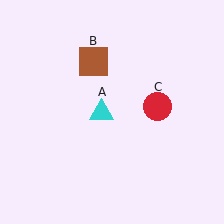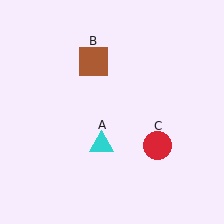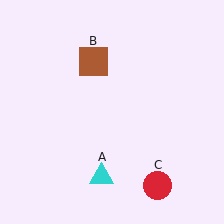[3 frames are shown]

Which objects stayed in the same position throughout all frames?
Brown square (object B) remained stationary.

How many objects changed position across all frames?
2 objects changed position: cyan triangle (object A), red circle (object C).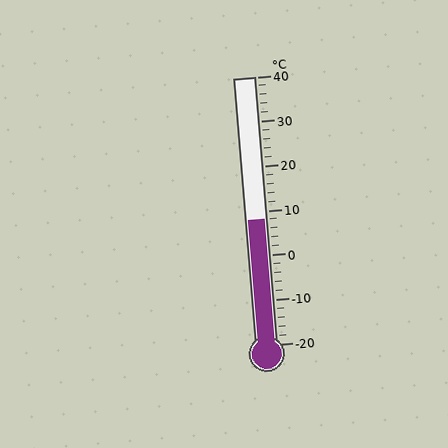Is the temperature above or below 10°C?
The temperature is below 10°C.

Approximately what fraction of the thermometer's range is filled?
The thermometer is filled to approximately 45% of its range.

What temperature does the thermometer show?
The thermometer shows approximately 8°C.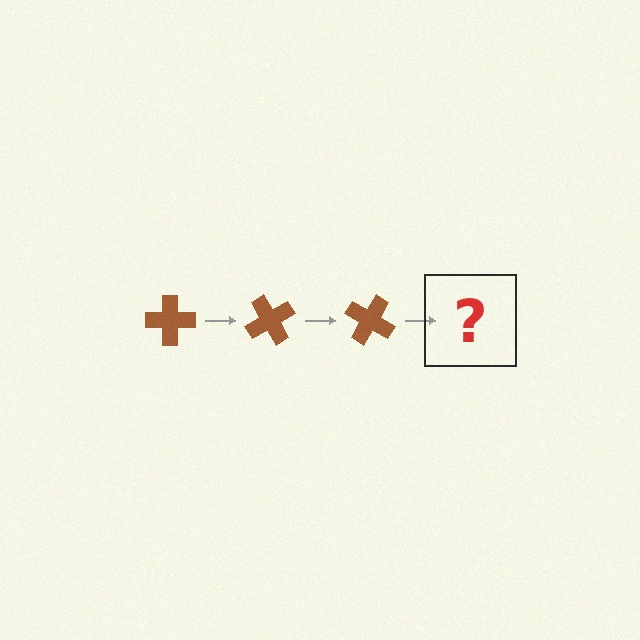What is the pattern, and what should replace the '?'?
The pattern is that the cross rotates 60 degrees each step. The '?' should be a brown cross rotated 180 degrees.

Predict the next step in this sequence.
The next step is a brown cross rotated 180 degrees.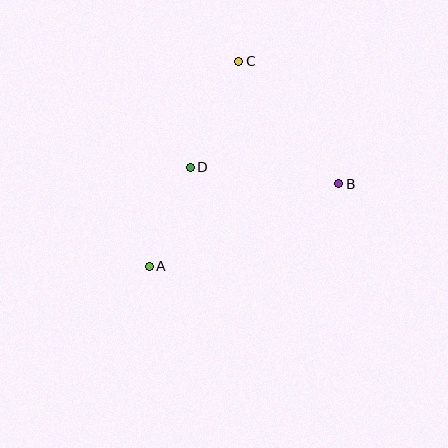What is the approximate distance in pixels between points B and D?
The distance between B and D is approximately 150 pixels.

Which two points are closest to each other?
Points A and D are closest to each other.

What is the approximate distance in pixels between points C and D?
The distance between C and D is approximately 116 pixels.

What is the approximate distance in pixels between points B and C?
The distance between B and C is approximately 158 pixels.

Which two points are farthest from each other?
Points A and C are farthest from each other.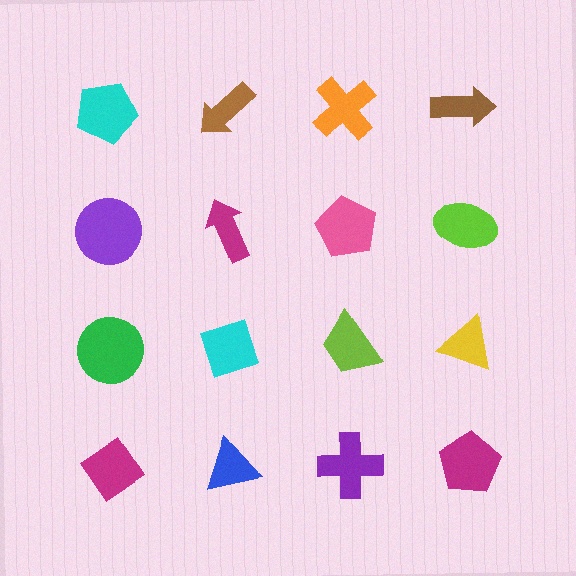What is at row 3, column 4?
A yellow triangle.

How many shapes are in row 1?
4 shapes.